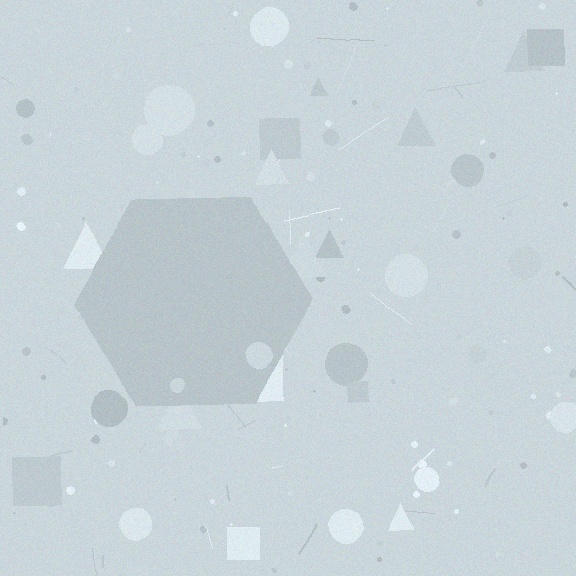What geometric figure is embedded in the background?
A hexagon is embedded in the background.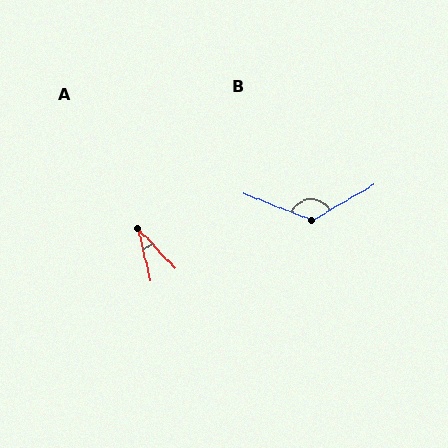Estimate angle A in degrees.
Approximately 30 degrees.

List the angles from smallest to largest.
A (30°), B (129°).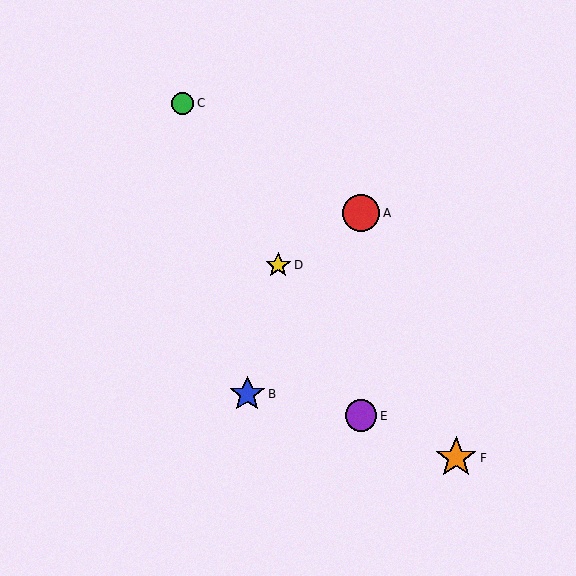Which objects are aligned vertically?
Objects A, E are aligned vertically.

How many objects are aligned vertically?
2 objects (A, E) are aligned vertically.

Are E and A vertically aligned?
Yes, both are at x≈361.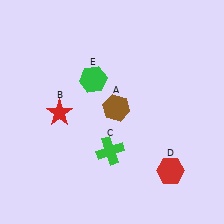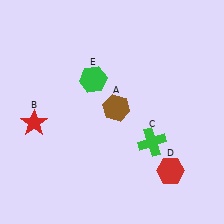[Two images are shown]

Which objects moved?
The objects that moved are: the red star (B), the green cross (C).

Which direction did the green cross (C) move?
The green cross (C) moved right.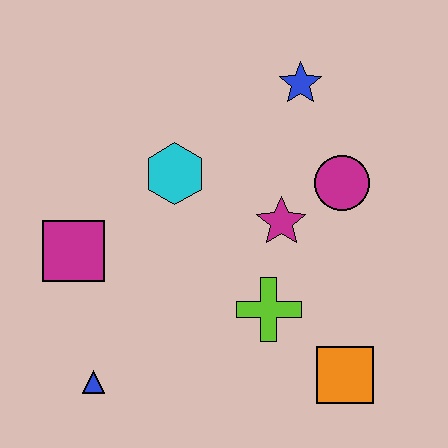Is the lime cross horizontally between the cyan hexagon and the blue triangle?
No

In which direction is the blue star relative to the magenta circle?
The blue star is above the magenta circle.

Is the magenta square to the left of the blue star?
Yes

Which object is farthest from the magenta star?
The blue triangle is farthest from the magenta star.